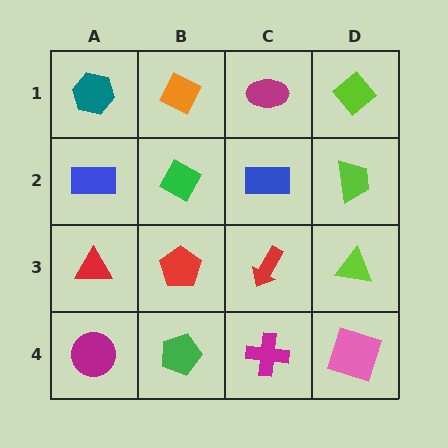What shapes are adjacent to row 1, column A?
A blue rectangle (row 2, column A), an orange diamond (row 1, column B).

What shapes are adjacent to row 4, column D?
A lime triangle (row 3, column D), a magenta cross (row 4, column C).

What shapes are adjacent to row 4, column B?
A red pentagon (row 3, column B), a magenta circle (row 4, column A), a magenta cross (row 4, column C).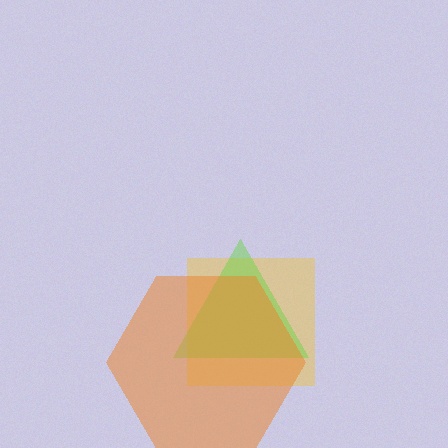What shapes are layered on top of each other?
The layered shapes are: a yellow square, a lime triangle, an orange hexagon.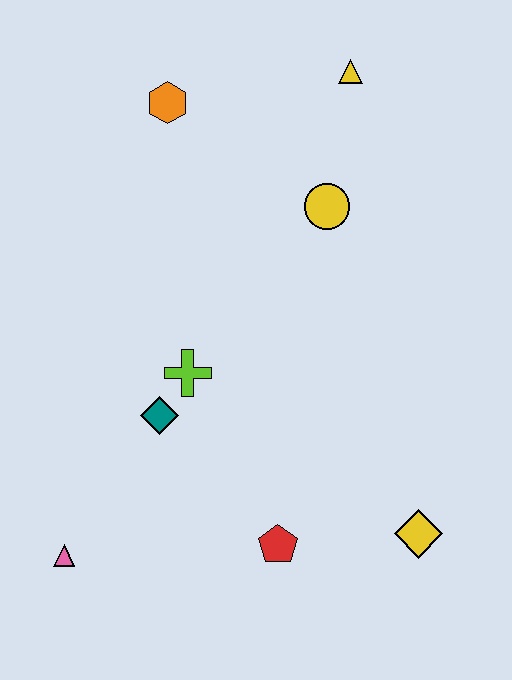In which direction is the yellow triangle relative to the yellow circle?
The yellow triangle is above the yellow circle.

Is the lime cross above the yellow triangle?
No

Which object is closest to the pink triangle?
The teal diamond is closest to the pink triangle.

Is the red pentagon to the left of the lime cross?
No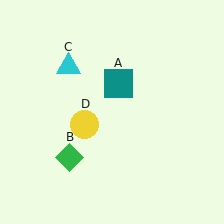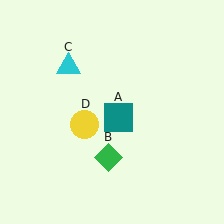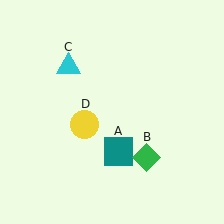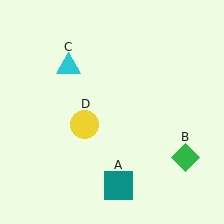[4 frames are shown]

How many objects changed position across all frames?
2 objects changed position: teal square (object A), green diamond (object B).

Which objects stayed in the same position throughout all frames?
Cyan triangle (object C) and yellow circle (object D) remained stationary.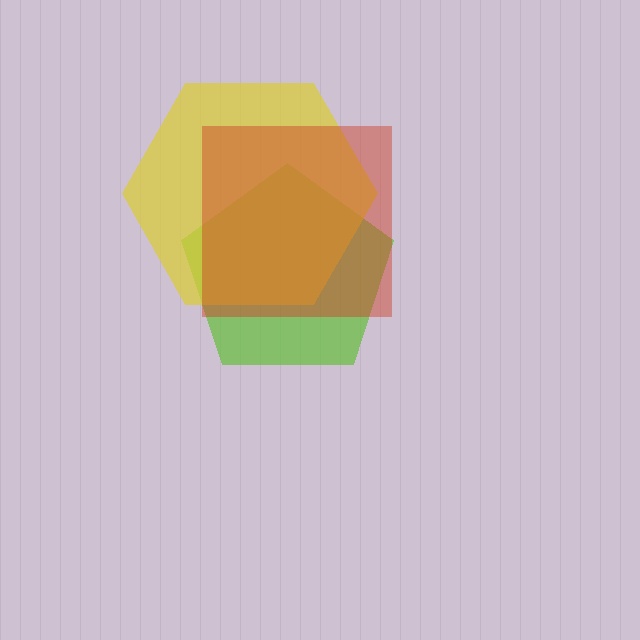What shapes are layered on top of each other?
The layered shapes are: a lime pentagon, a yellow hexagon, a red square.